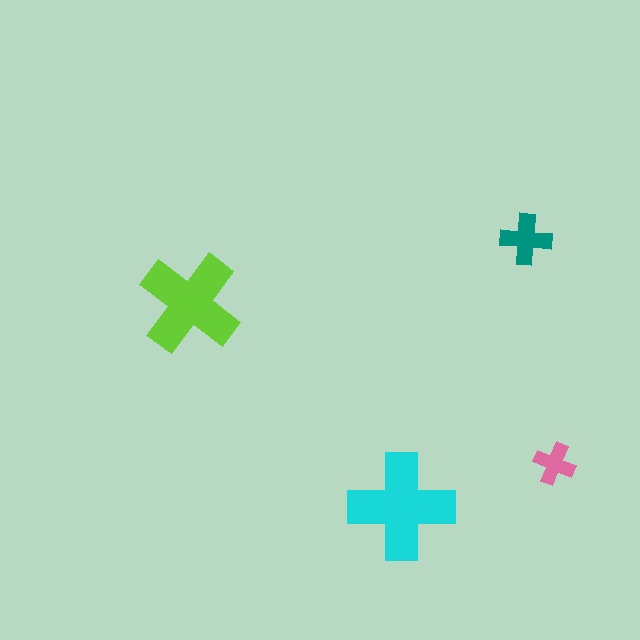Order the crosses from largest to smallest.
the cyan one, the lime one, the teal one, the pink one.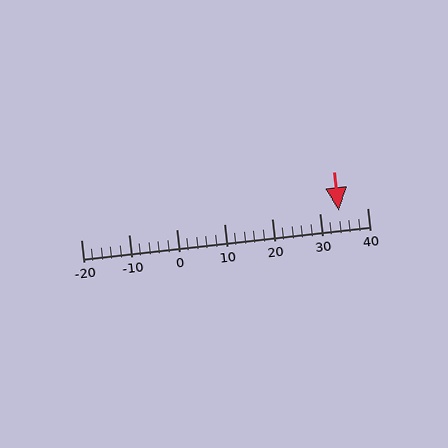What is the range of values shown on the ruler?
The ruler shows values from -20 to 40.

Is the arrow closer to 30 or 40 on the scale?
The arrow is closer to 30.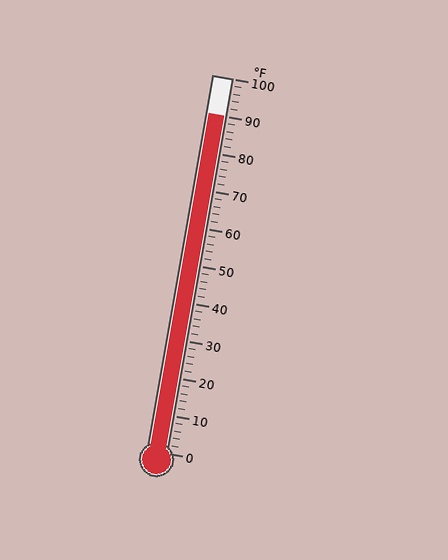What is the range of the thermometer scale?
The thermometer scale ranges from 0°F to 100°F.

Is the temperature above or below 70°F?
The temperature is above 70°F.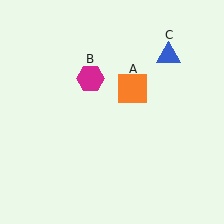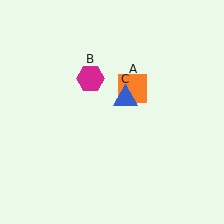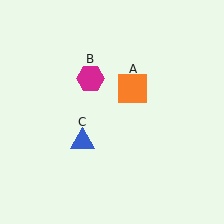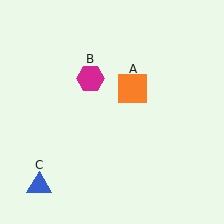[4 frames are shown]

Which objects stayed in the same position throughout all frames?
Orange square (object A) and magenta hexagon (object B) remained stationary.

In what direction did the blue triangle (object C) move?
The blue triangle (object C) moved down and to the left.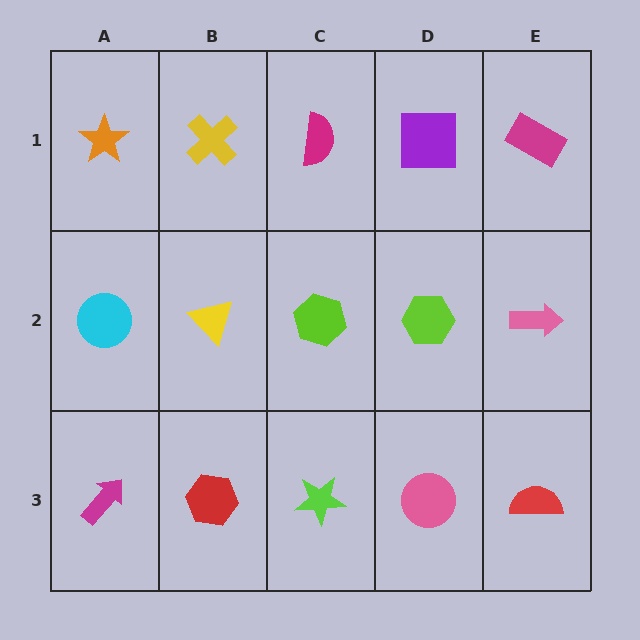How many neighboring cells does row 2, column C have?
4.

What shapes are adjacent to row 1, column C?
A lime hexagon (row 2, column C), a yellow cross (row 1, column B), a purple square (row 1, column D).